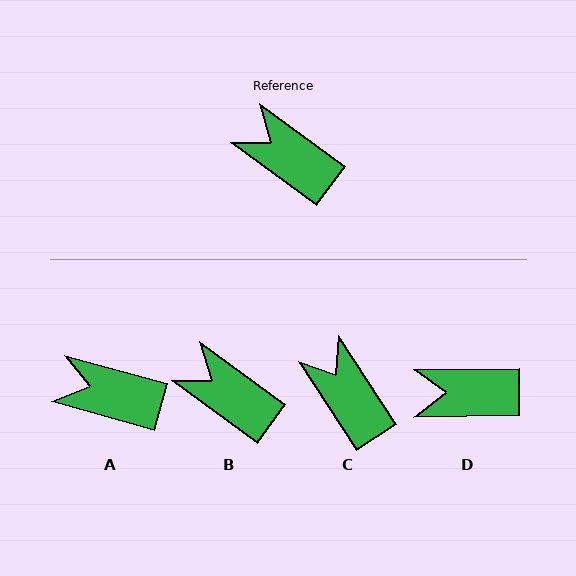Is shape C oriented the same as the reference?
No, it is off by about 21 degrees.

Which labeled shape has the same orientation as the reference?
B.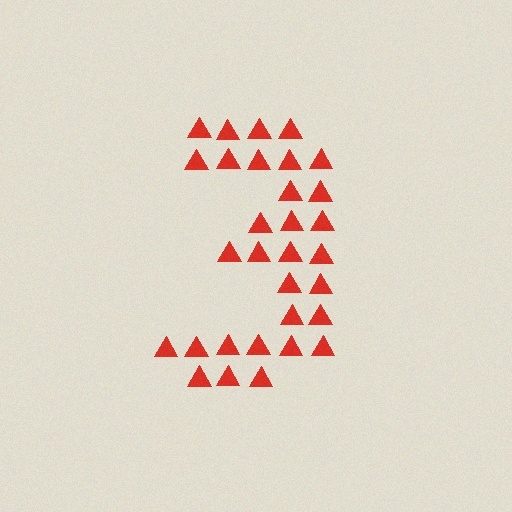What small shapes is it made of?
It is made of small triangles.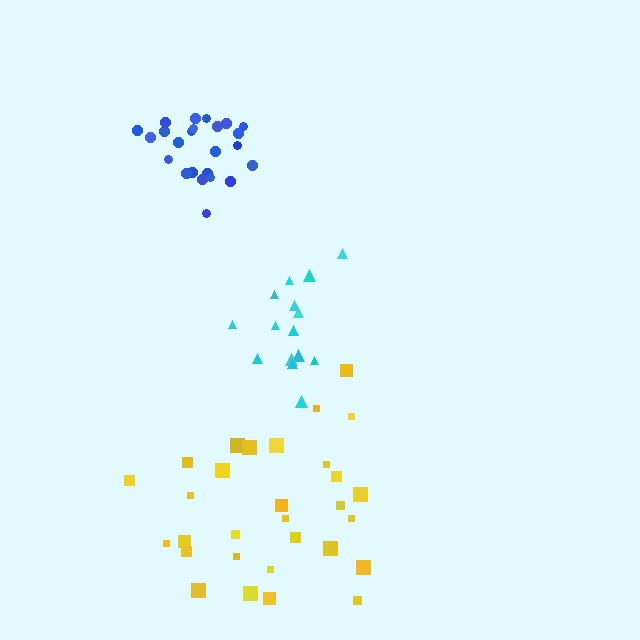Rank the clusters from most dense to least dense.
blue, cyan, yellow.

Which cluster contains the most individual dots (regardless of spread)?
Yellow (30).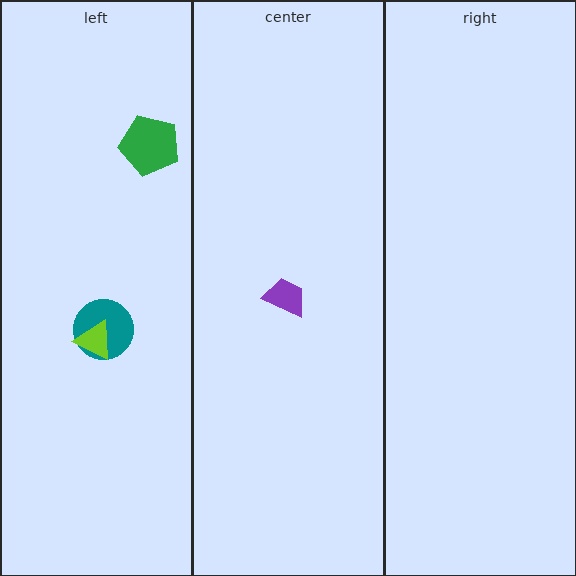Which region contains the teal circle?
The left region.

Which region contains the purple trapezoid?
The center region.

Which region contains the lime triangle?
The left region.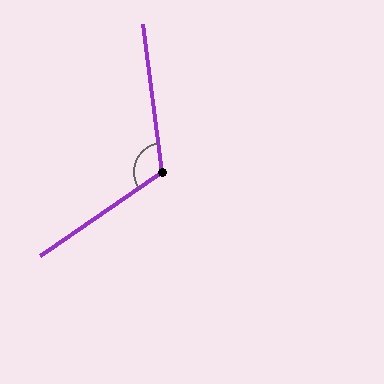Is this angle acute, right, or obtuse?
It is obtuse.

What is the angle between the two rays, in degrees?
Approximately 117 degrees.